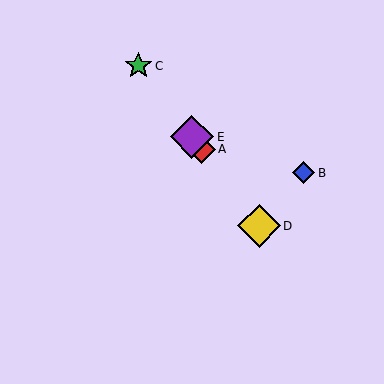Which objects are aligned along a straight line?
Objects A, C, D, E are aligned along a straight line.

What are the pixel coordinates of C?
Object C is at (138, 66).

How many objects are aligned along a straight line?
4 objects (A, C, D, E) are aligned along a straight line.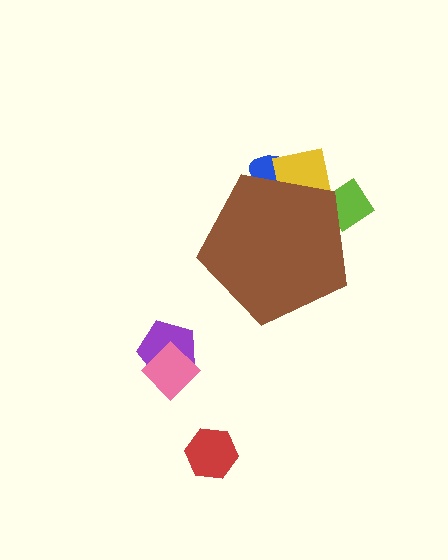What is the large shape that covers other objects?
A brown pentagon.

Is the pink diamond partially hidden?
No, the pink diamond is fully visible.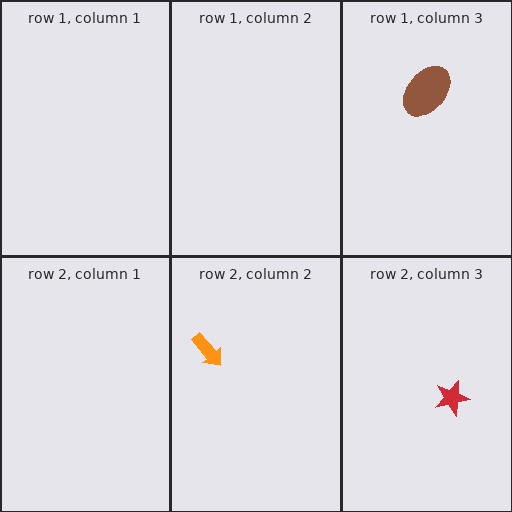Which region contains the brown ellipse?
The row 1, column 3 region.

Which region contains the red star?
The row 2, column 3 region.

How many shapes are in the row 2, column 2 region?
1.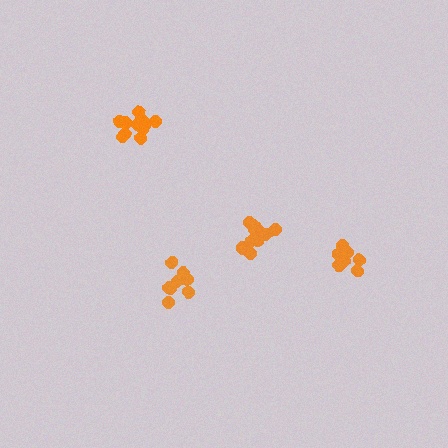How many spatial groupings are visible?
There are 4 spatial groupings.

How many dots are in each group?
Group 1: 11 dots, Group 2: 8 dots, Group 3: 9 dots, Group 4: 11 dots (39 total).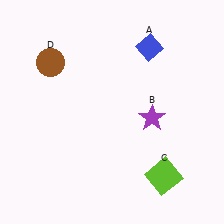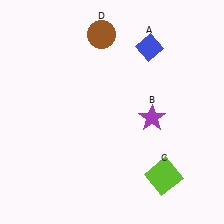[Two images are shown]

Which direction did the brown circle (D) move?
The brown circle (D) moved right.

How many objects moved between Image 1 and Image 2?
1 object moved between the two images.